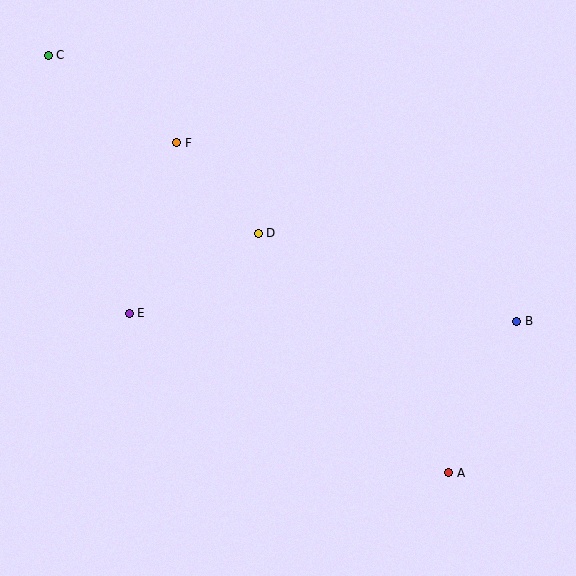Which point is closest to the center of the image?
Point D at (258, 233) is closest to the center.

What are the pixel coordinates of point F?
Point F is at (177, 143).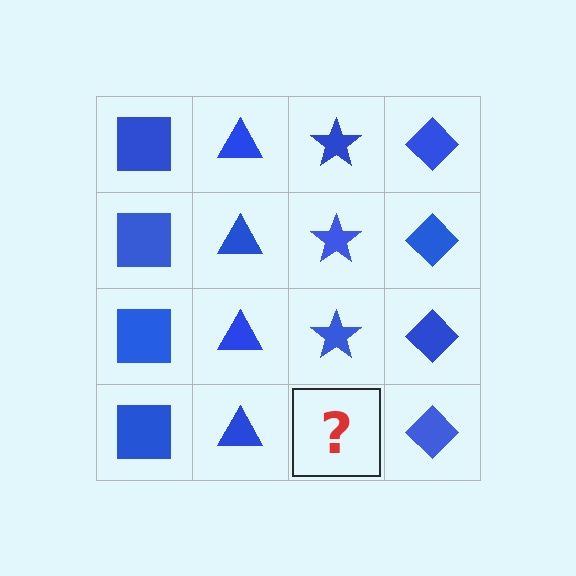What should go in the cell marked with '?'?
The missing cell should contain a blue star.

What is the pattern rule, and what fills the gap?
The rule is that each column has a consistent shape. The gap should be filled with a blue star.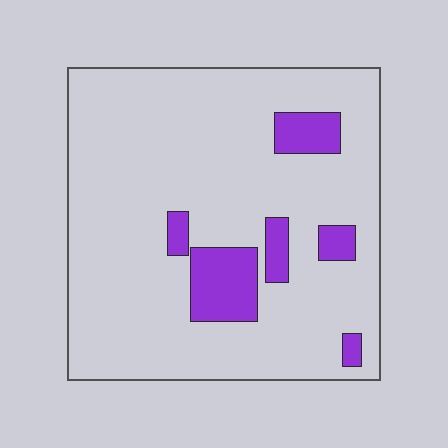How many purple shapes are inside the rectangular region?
6.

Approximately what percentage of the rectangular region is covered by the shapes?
Approximately 15%.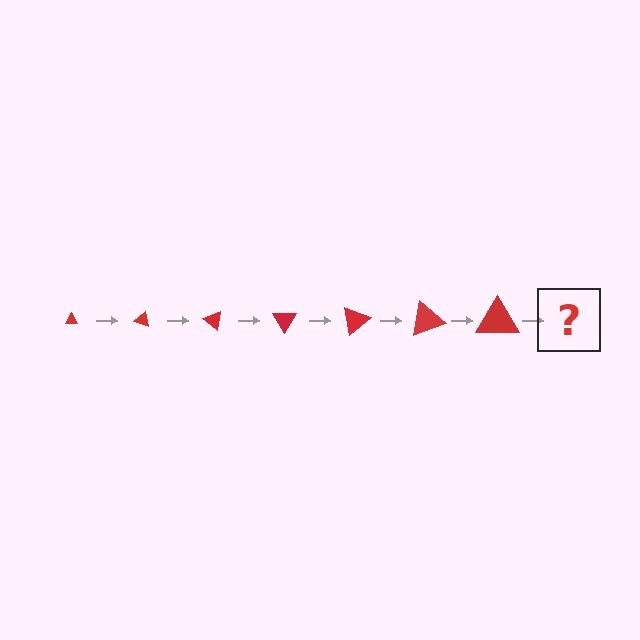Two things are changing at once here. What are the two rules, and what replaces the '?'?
The two rules are that the triangle grows larger each step and it rotates 20 degrees each step. The '?' should be a triangle, larger than the previous one and rotated 140 degrees from the start.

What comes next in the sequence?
The next element should be a triangle, larger than the previous one and rotated 140 degrees from the start.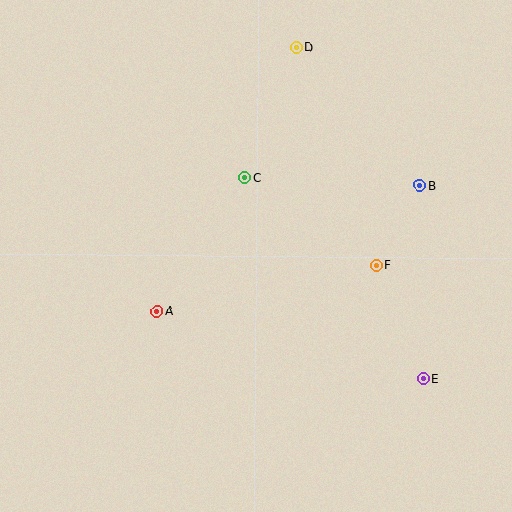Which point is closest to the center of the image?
Point C at (244, 178) is closest to the center.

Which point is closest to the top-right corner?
Point B is closest to the top-right corner.